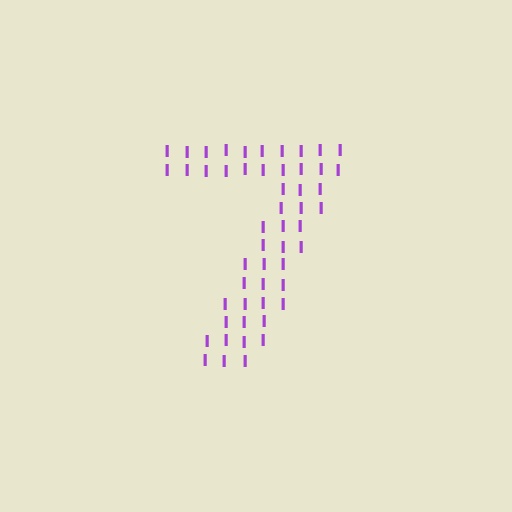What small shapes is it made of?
It is made of small letter I's.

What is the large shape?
The large shape is the digit 7.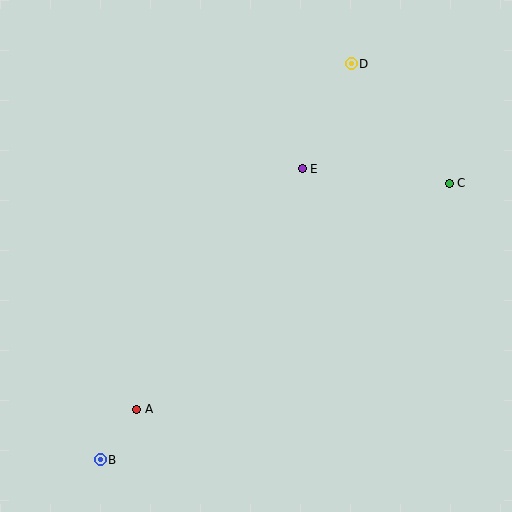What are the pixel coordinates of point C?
Point C is at (449, 183).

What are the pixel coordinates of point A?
Point A is at (137, 409).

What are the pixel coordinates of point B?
Point B is at (100, 460).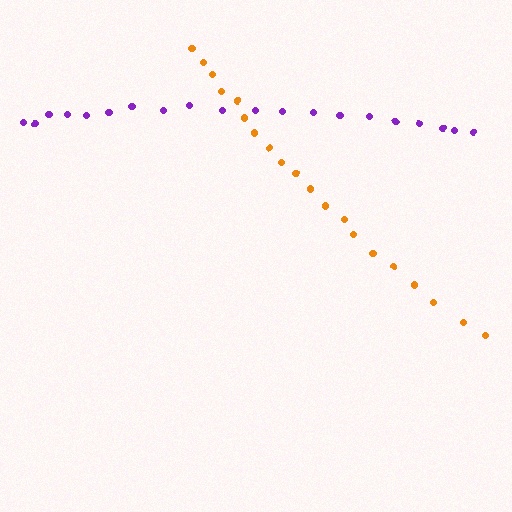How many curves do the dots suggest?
There are 2 distinct paths.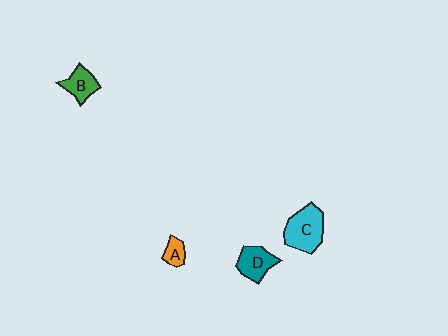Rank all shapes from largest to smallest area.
From largest to smallest: C (cyan), D (teal), B (green), A (orange).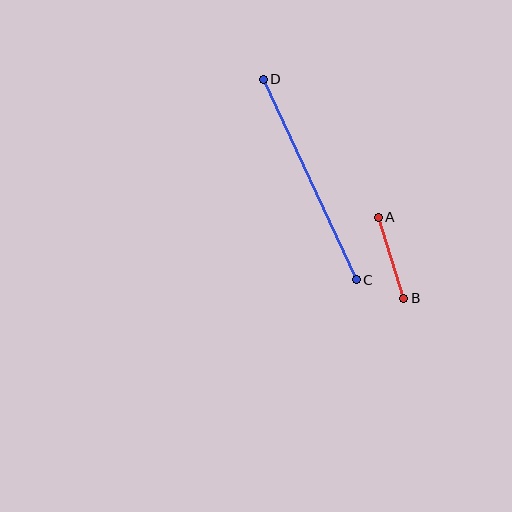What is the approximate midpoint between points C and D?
The midpoint is at approximately (310, 179) pixels.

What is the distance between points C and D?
The distance is approximately 221 pixels.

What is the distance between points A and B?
The distance is approximately 84 pixels.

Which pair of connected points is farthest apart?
Points C and D are farthest apart.